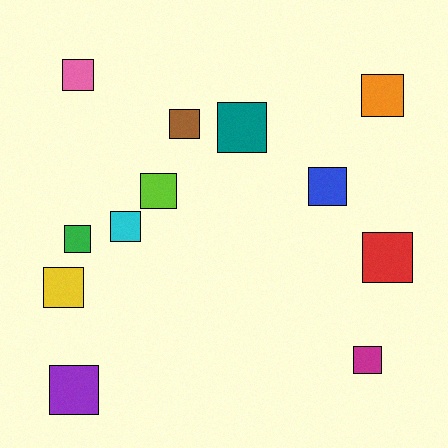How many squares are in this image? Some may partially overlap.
There are 12 squares.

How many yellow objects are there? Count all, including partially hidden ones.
There is 1 yellow object.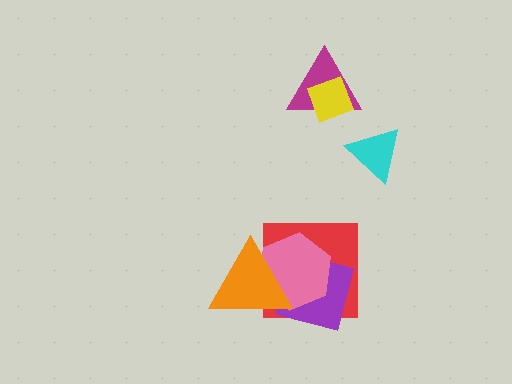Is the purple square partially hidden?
Yes, it is partially covered by another shape.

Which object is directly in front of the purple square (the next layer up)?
The pink hexagon is directly in front of the purple square.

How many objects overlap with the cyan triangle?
0 objects overlap with the cyan triangle.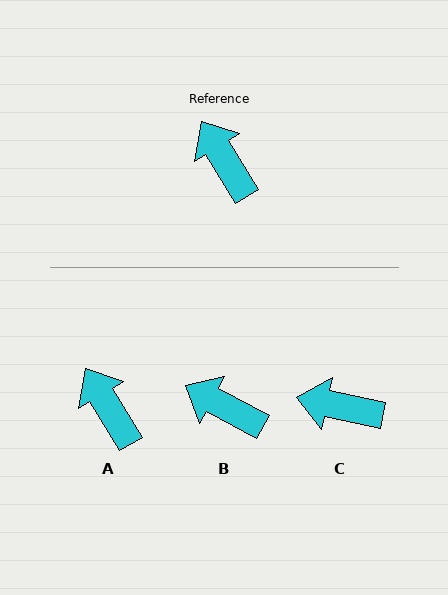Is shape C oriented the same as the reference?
No, it is off by about 47 degrees.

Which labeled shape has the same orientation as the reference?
A.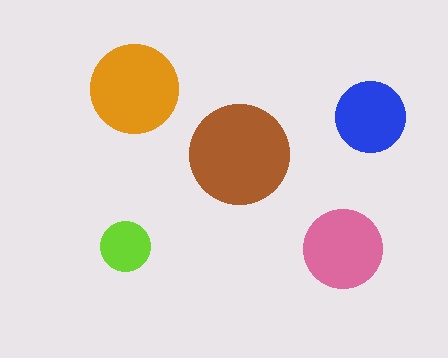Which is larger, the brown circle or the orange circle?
The brown one.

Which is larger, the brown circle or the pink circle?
The brown one.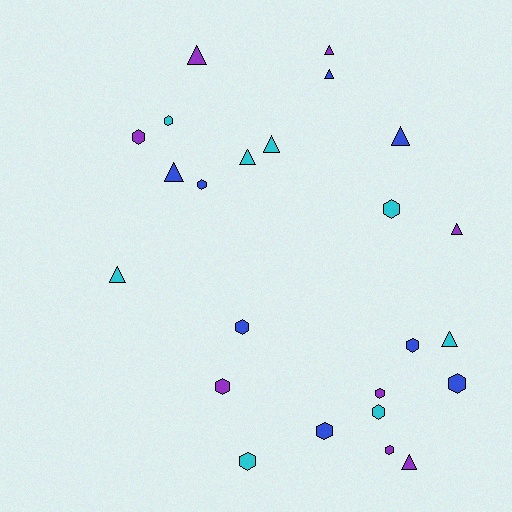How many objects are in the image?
There are 24 objects.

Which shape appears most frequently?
Hexagon, with 13 objects.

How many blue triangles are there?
There are 3 blue triangles.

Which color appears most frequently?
Cyan, with 8 objects.